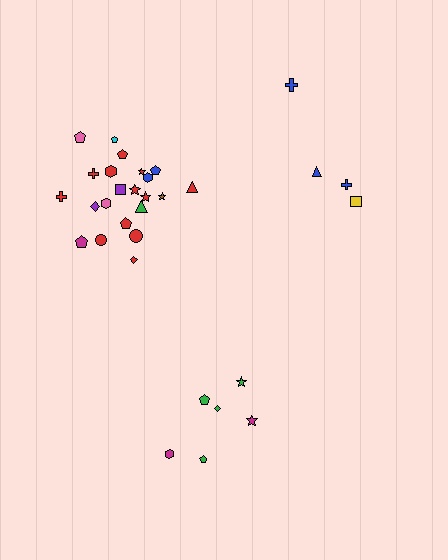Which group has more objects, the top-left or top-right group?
The top-left group.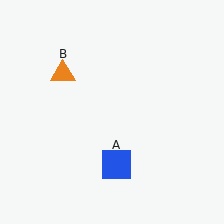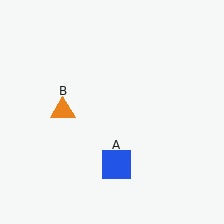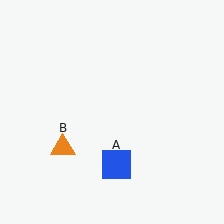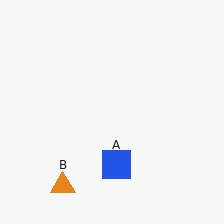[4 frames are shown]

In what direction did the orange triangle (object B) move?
The orange triangle (object B) moved down.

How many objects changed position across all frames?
1 object changed position: orange triangle (object B).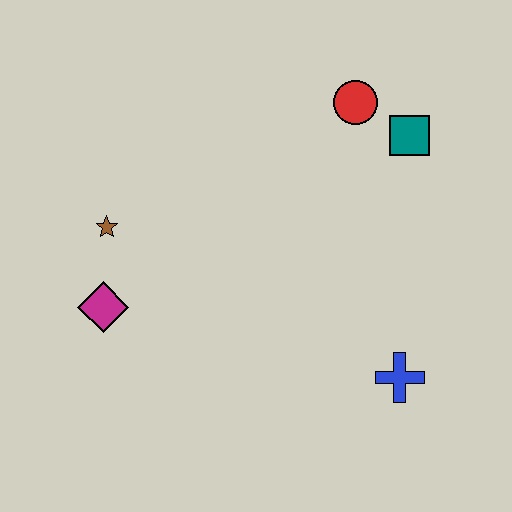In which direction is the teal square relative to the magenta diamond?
The teal square is to the right of the magenta diamond.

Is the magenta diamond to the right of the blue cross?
No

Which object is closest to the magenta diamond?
The brown star is closest to the magenta diamond.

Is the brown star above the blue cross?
Yes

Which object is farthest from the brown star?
The blue cross is farthest from the brown star.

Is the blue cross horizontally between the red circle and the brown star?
No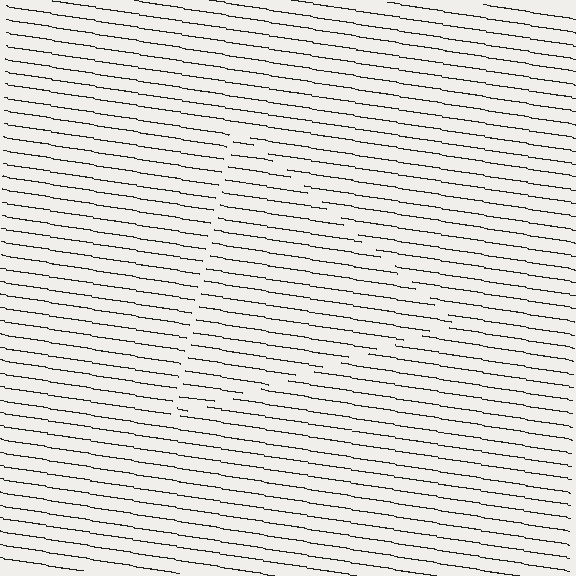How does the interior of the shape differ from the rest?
The interior of the shape contains the same grating, shifted by half a period — the contour is defined by the phase discontinuity where line-ends from the inner and outer gratings abut.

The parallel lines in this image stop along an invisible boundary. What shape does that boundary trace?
An illusory triangle. The interior of the shape contains the same grating, shifted by half a period — the contour is defined by the phase discontinuity where line-ends from the inner and outer gratings abut.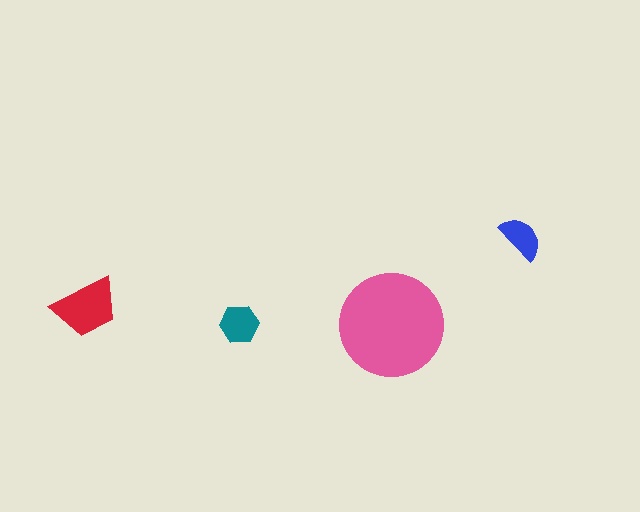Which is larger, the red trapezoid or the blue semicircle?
The red trapezoid.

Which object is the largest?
The pink circle.